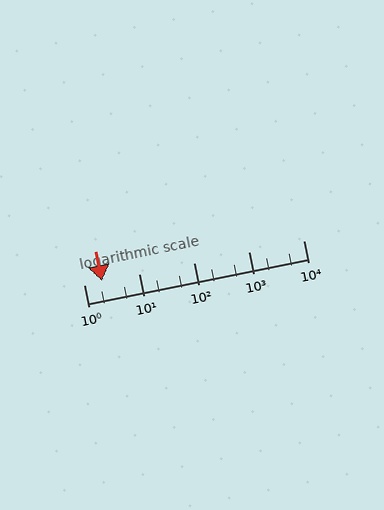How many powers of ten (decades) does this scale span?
The scale spans 4 decades, from 1 to 10000.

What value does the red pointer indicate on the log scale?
The pointer indicates approximately 2.1.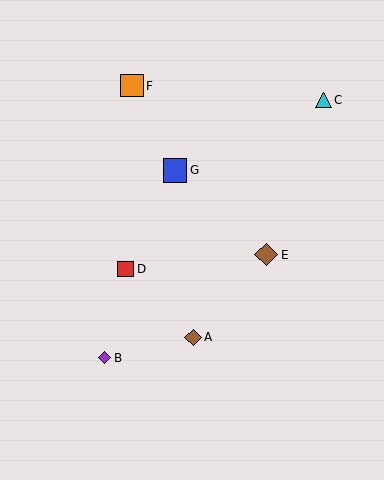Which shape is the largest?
The blue square (labeled G) is the largest.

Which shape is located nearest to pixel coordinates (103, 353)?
The purple diamond (labeled B) at (105, 358) is nearest to that location.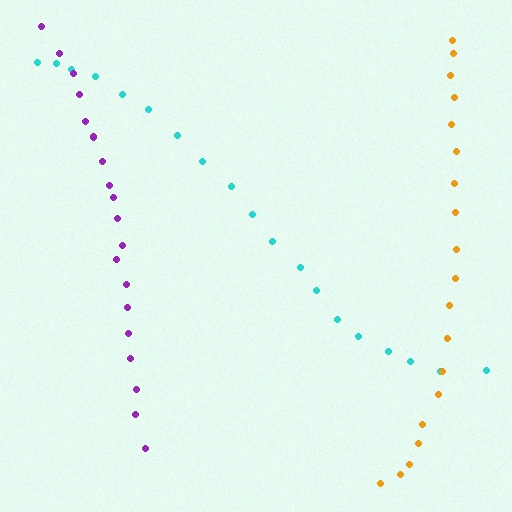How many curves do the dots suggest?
There are 3 distinct paths.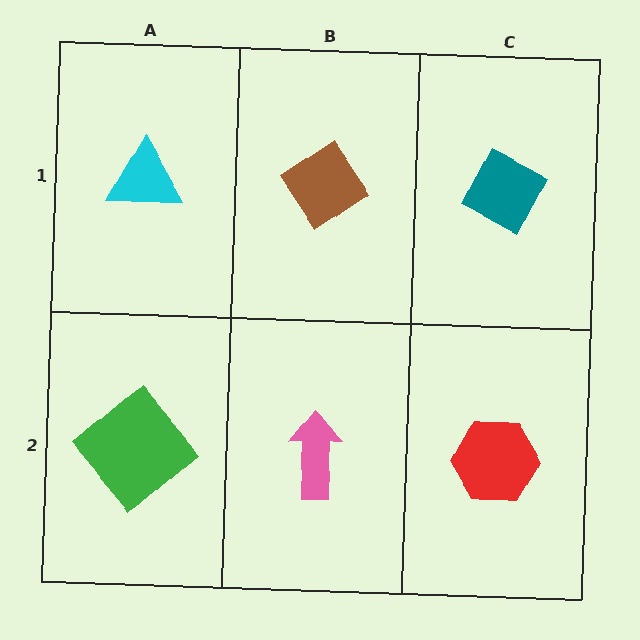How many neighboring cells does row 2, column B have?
3.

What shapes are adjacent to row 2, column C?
A teal diamond (row 1, column C), a pink arrow (row 2, column B).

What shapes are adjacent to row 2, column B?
A brown diamond (row 1, column B), a green diamond (row 2, column A), a red hexagon (row 2, column C).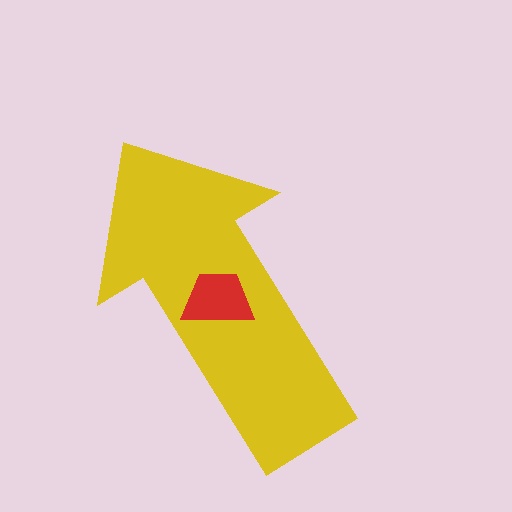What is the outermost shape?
The yellow arrow.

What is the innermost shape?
The red trapezoid.